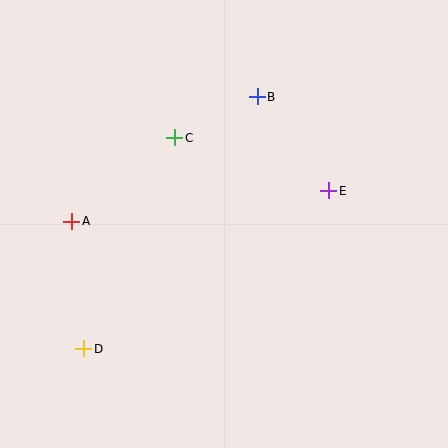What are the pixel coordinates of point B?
Point B is at (257, 97).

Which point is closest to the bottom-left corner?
Point D is closest to the bottom-left corner.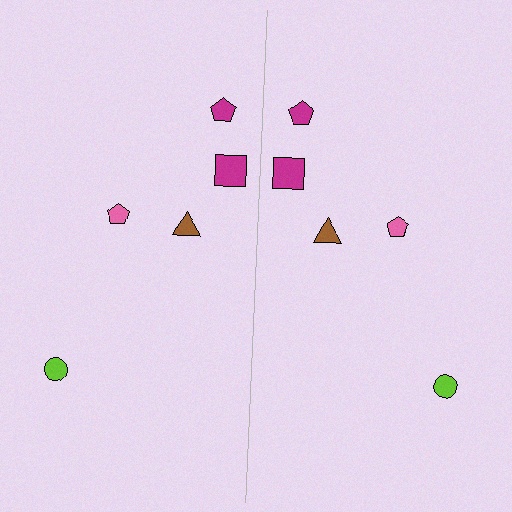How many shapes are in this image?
There are 10 shapes in this image.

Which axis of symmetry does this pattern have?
The pattern has a vertical axis of symmetry running through the center of the image.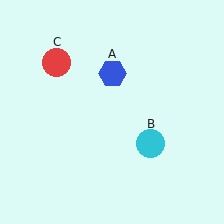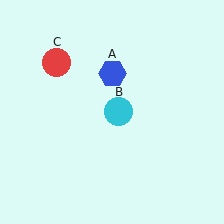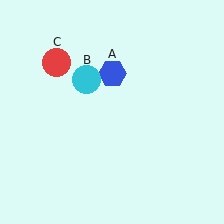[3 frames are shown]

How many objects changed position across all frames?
1 object changed position: cyan circle (object B).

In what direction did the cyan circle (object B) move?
The cyan circle (object B) moved up and to the left.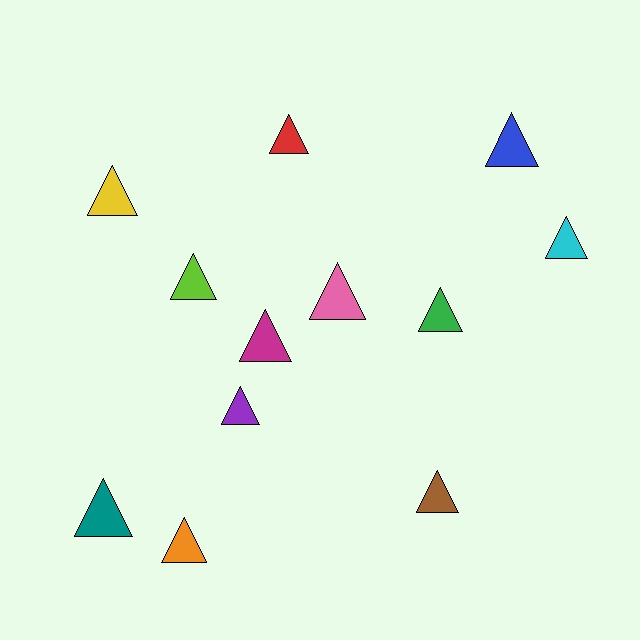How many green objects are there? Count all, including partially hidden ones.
There is 1 green object.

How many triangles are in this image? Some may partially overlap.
There are 12 triangles.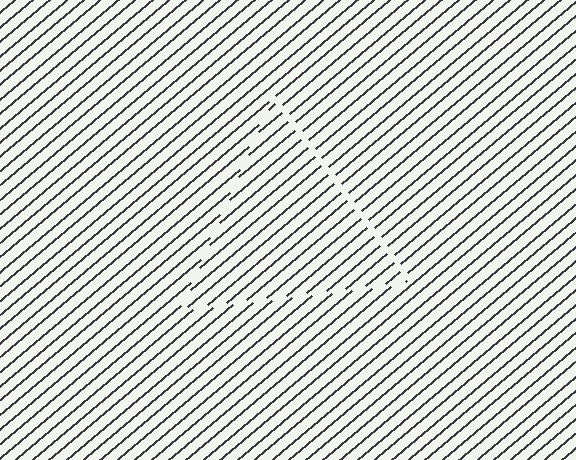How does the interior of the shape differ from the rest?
The interior of the shape contains the same grating, shifted by half a period — the contour is defined by the phase discontinuity where line-ends from the inner and outer gratings abut.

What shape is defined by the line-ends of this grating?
An illusory triangle. The interior of the shape contains the same grating, shifted by half a period — the contour is defined by the phase discontinuity where line-ends from the inner and outer gratings abut.